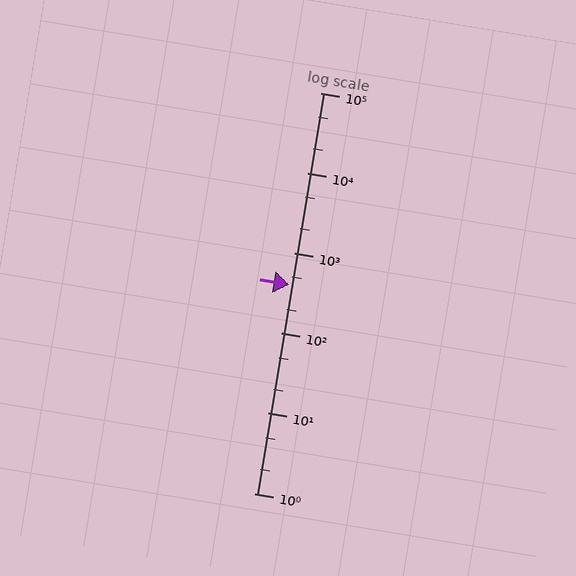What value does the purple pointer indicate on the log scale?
The pointer indicates approximately 400.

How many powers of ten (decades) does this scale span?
The scale spans 5 decades, from 1 to 100000.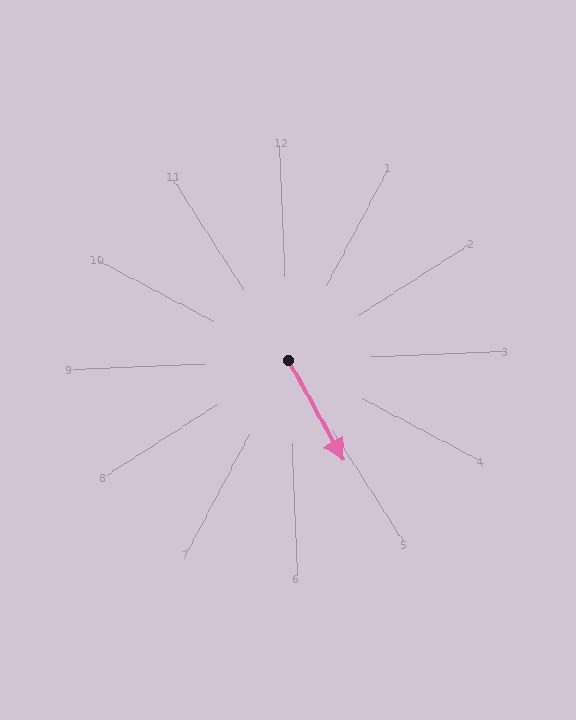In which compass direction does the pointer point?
Southeast.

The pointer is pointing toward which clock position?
Roughly 5 o'clock.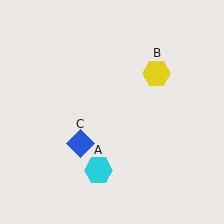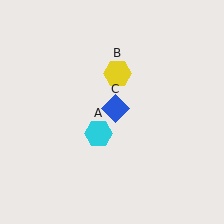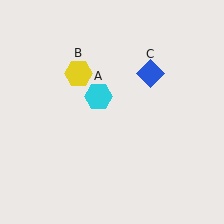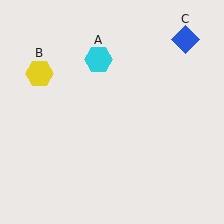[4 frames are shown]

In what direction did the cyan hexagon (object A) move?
The cyan hexagon (object A) moved up.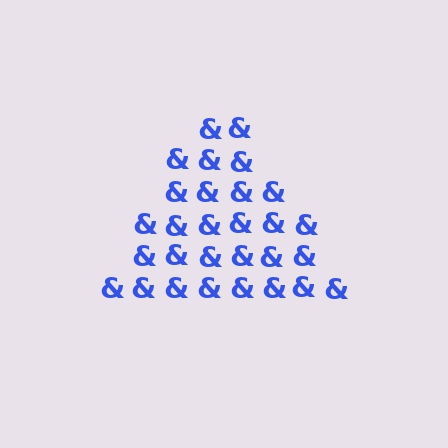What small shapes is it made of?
It is made of small ampersands.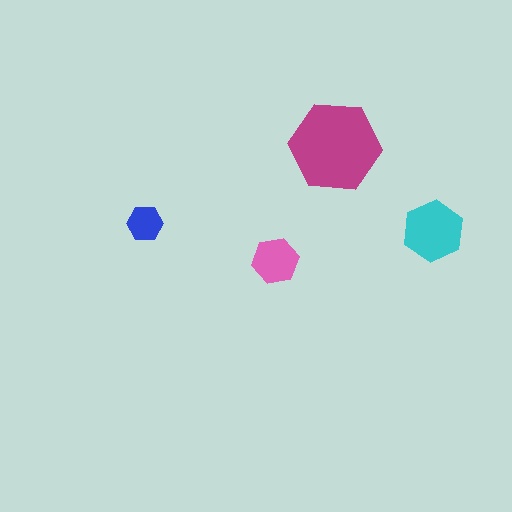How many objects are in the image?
There are 4 objects in the image.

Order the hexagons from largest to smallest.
the magenta one, the cyan one, the pink one, the blue one.